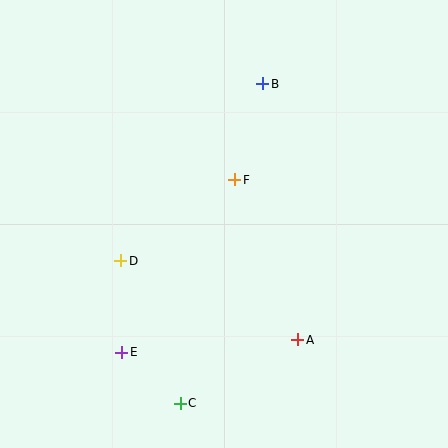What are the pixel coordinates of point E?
Point E is at (122, 352).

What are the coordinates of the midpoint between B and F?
The midpoint between B and F is at (249, 132).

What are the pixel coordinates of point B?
Point B is at (263, 84).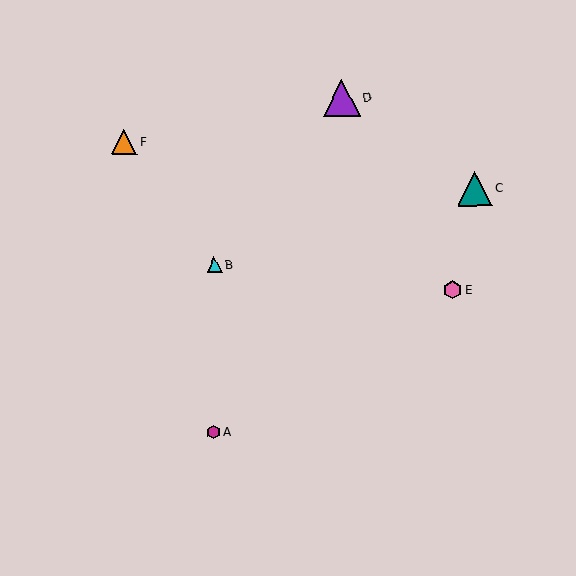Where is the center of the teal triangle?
The center of the teal triangle is at (475, 188).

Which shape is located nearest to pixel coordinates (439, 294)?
The pink hexagon (labeled E) at (453, 290) is nearest to that location.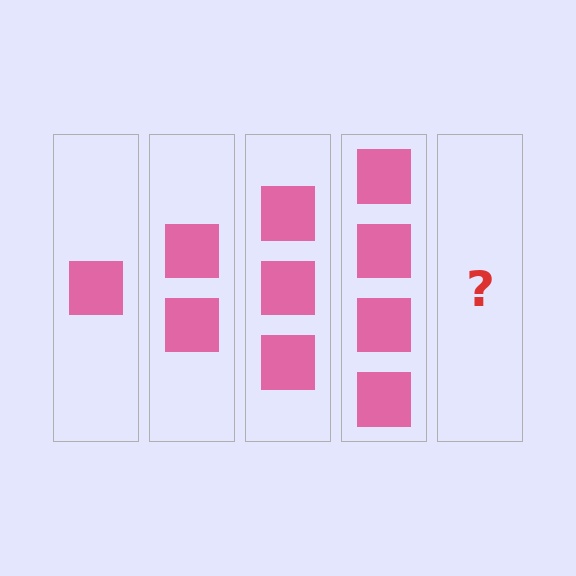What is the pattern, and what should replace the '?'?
The pattern is that each step adds one more square. The '?' should be 5 squares.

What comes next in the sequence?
The next element should be 5 squares.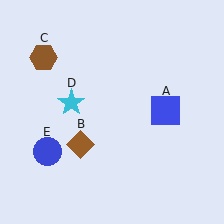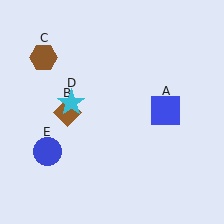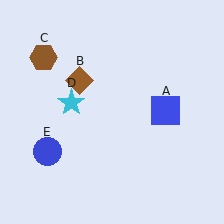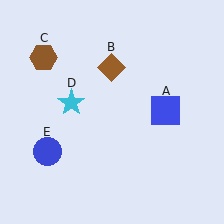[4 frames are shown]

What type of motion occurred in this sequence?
The brown diamond (object B) rotated clockwise around the center of the scene.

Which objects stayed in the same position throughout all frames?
Blue square (object A) and brown hexagon (object C) and cyan star (object D) and blue circle (object E) remained stationary.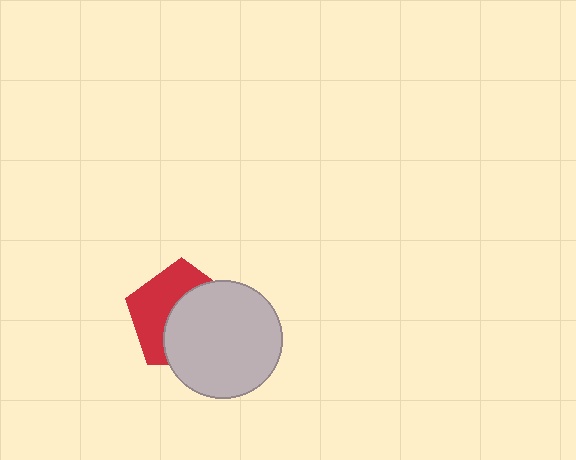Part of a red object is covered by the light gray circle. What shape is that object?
It is a pentagon.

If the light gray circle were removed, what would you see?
You would see the complete red pentagon.